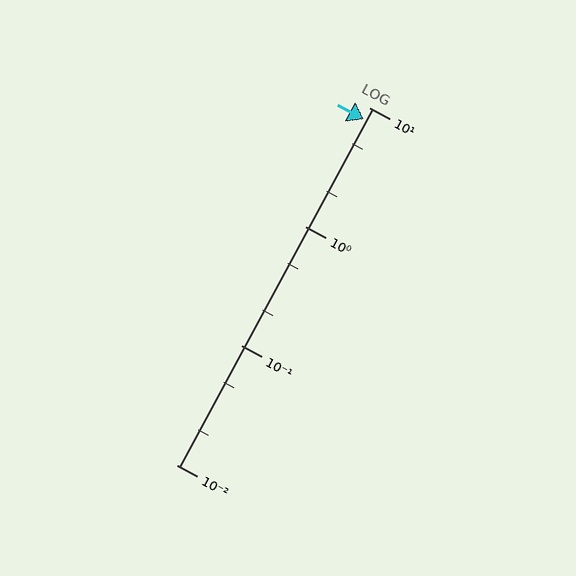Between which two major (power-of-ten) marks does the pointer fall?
The pointer is between 1 and 10.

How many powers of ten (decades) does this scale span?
The scale spans 3 decades, from 0.01 to 10.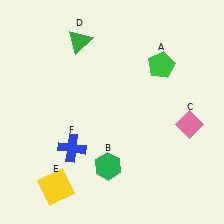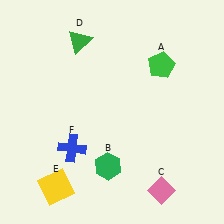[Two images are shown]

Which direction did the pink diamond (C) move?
The pink diamond (C) moved down.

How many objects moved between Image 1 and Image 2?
1 object moved between the two images.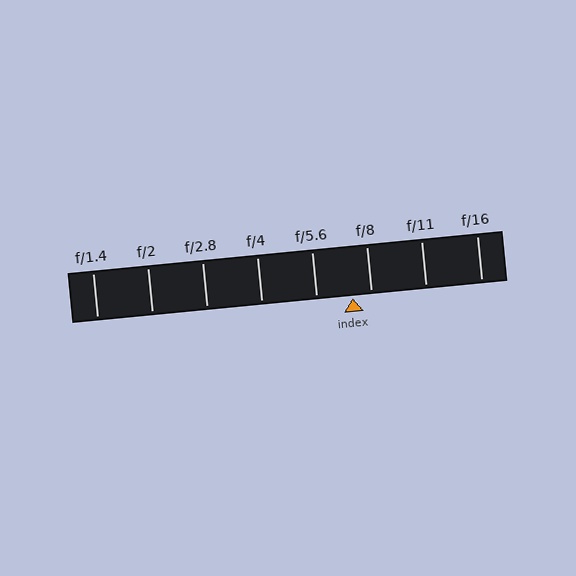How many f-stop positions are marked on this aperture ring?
There are 8 f-stop positions marked.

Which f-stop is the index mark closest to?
The index mark is closest to f/8.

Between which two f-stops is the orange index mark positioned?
The index mark is between f/5.6 and f/8.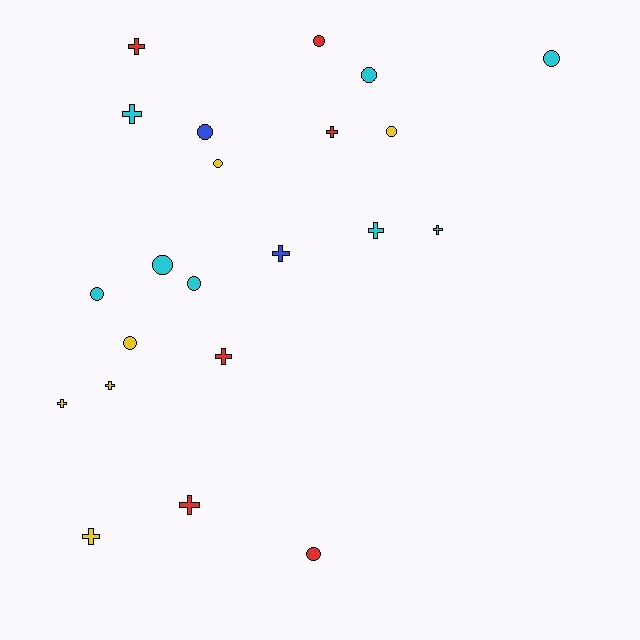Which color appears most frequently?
Cyan, with 8 objects.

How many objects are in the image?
There are 22 objects.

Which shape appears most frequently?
Cross, with 11 objects.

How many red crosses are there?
There are 4 red crosses.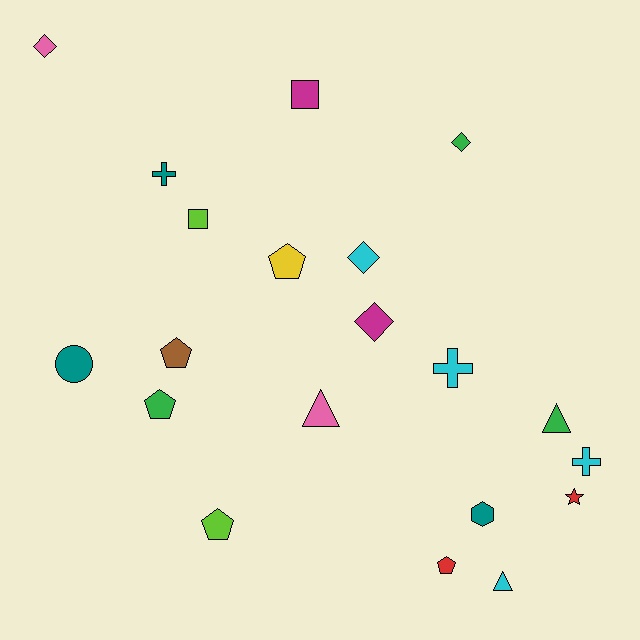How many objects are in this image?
There are 20 objects.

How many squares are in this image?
There are 2 squares.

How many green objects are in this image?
There are 3 green objects.